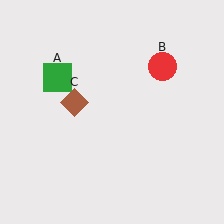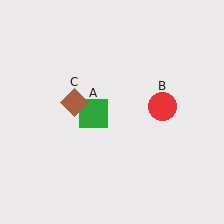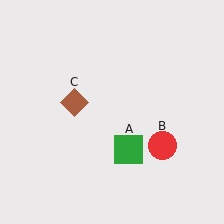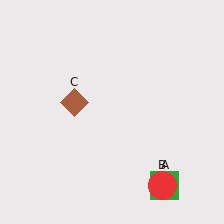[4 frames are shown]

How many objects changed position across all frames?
2 objects changed position: green square (object A), red circle (object B).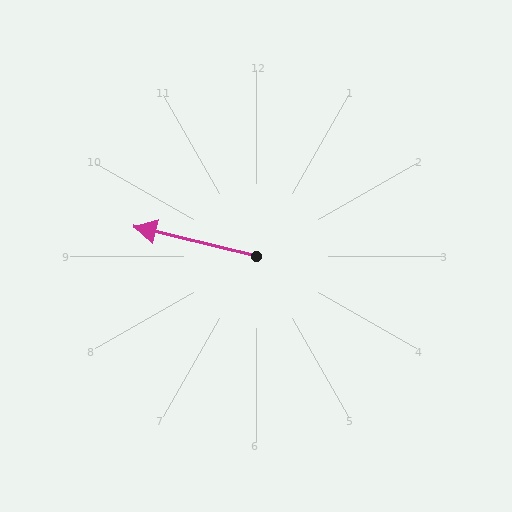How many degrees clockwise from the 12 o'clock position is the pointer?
Approximately 284 degrees.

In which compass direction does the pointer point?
West.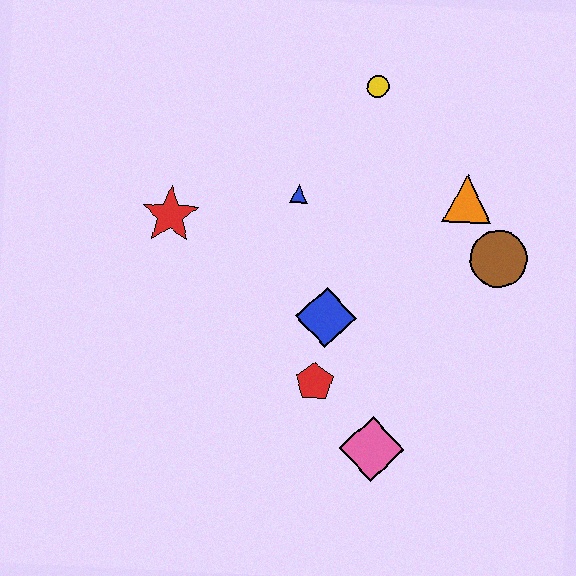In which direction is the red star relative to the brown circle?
The red star is to the left of the brown circle.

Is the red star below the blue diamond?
No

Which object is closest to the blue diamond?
The red pentagon is closest to the blue diamond.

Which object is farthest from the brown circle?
The red star is farthest from the brown circle.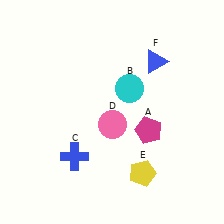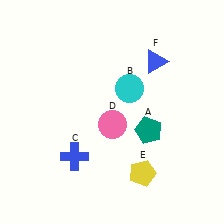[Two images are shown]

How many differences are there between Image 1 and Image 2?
There is 1 difference between the two images.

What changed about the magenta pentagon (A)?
In Image 1, A is magenta. In Image 2, it changed to teal.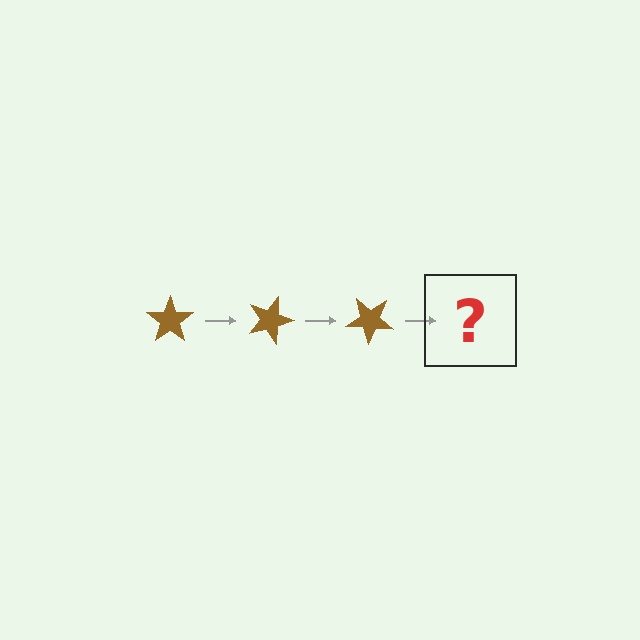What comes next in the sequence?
The next element should be a brown star rotated 60 degrees.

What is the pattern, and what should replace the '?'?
The pattern is that the star rotates 20 degrees each step. The '?' should be a brown star rotated 60 degrees.